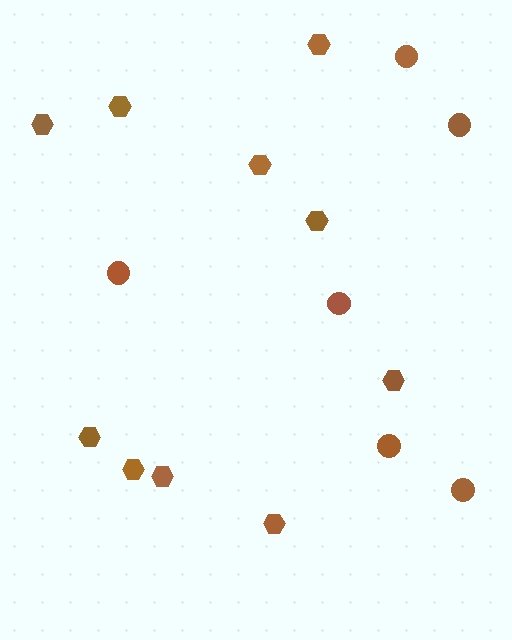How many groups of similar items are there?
There are 2 groups: one group of circles (6) and one group of hexagons (10).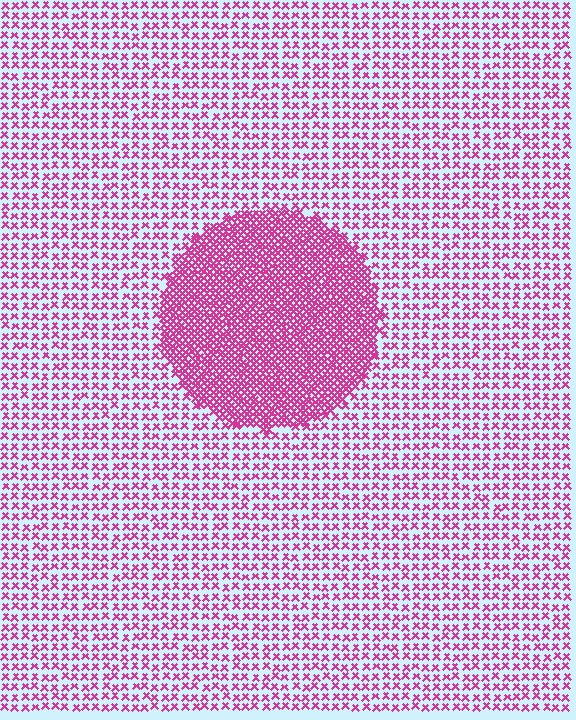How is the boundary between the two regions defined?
The boundary is defined by a change in element density (approximately 2.6x ratio). All elements are the same color, size, and shape.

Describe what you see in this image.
The image contains small magenta elements arranged at two different densities. A circle-shaped region is visible where the elements are more densely packed than the surrounding area.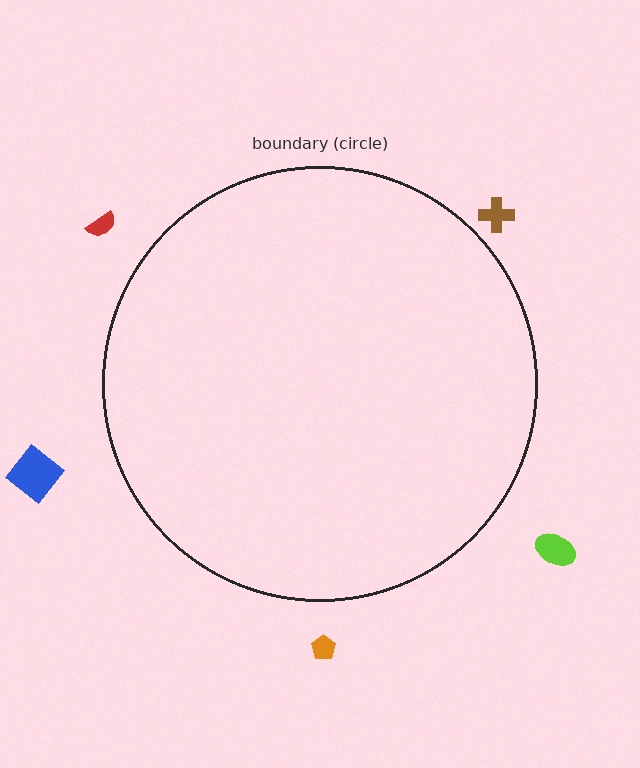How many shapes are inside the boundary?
0 inside, 5 outside.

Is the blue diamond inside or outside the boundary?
Outside.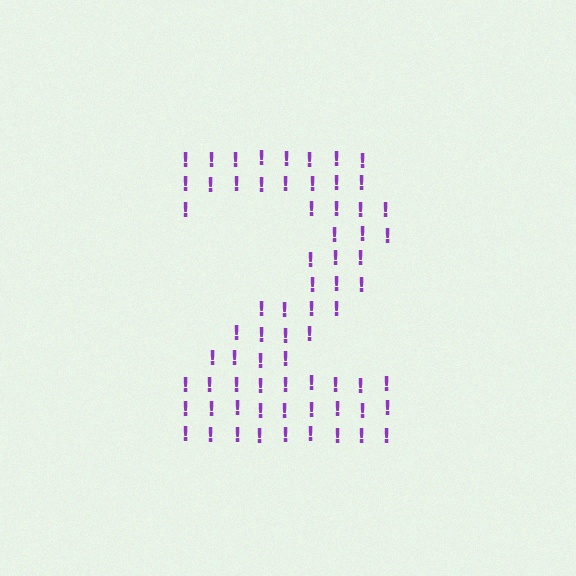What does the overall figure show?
The overall figure shows the digit 2.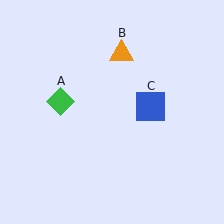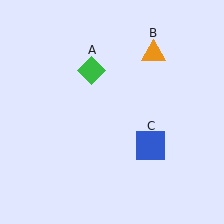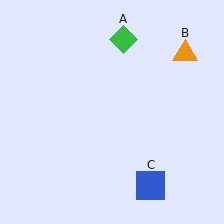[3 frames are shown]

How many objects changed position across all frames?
3 objects changed position: green diamond (object A), orange triangle (object B), blue square (object C).